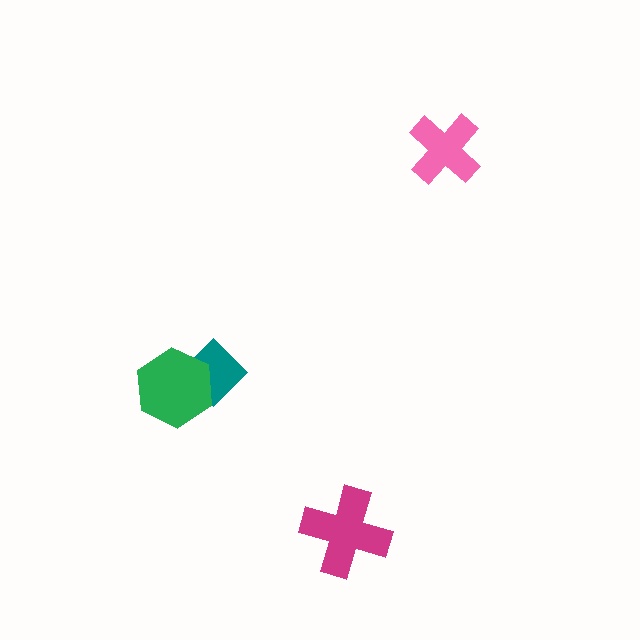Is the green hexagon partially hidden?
No, no other shape covers it.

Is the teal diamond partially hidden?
Yes, it is partially covered by another shape.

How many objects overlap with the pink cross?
0 objects overlap with the pink cross.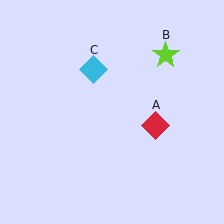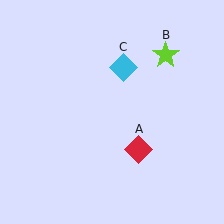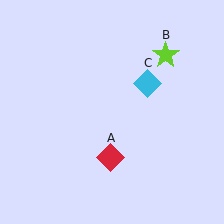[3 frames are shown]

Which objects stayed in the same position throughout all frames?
Lime star (object B) remained stationary.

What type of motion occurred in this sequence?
The red diamond (object A), cyan diamond (object C) rotated clockwise around the center of the scene.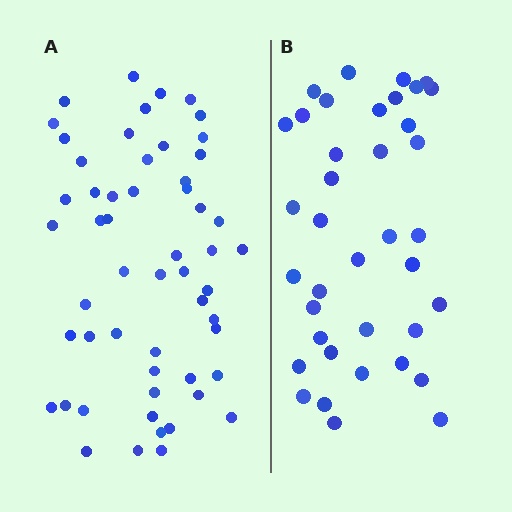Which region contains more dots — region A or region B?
Region A (the left region) has more dots.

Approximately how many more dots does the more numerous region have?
Region A has approximately 15 more dots than region B.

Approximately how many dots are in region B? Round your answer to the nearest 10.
About 40 dots. (The exact count is 38, which rounds to 40.)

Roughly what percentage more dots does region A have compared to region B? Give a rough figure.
About 45% more.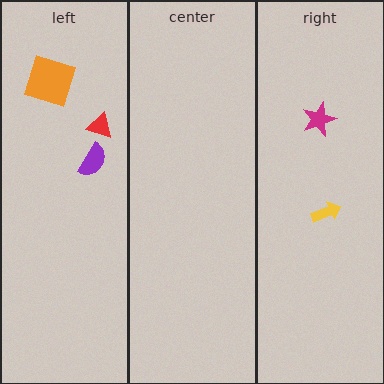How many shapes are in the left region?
3.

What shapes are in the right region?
The yellow arrow, the magenta star.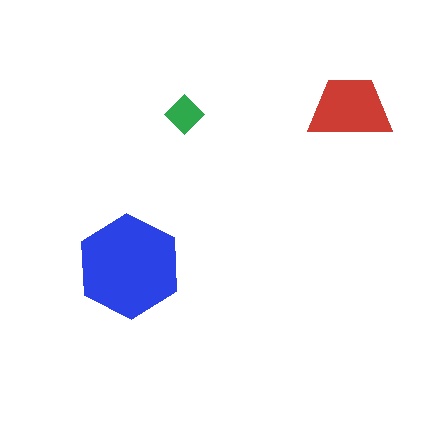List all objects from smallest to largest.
The green diamond, the red trapezoid, the blue hexagon.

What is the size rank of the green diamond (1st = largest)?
3rd.